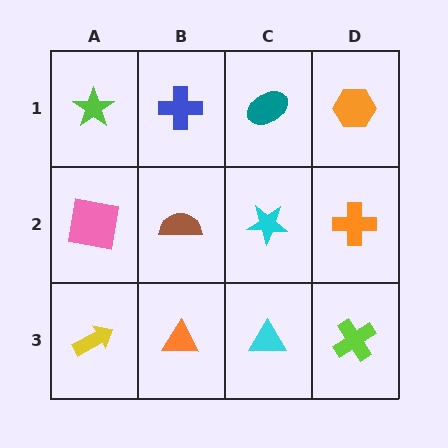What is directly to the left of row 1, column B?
A lime star.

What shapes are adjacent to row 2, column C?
A teal ellipse (row 1, column C), a cyan triangle (row 3, column C), a brown semicircle (row 2, column B), an orange cross (row 2, column D).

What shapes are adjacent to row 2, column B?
A blue cross (row 1, column B), an orange triangle (row 3, column B), a pink square (row 2, column A), a cyan star (row 2, column C).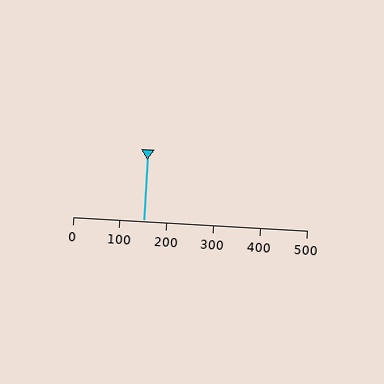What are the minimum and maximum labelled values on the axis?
The axis runs from 0 to 500.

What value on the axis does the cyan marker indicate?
The marker indicates approximately 150.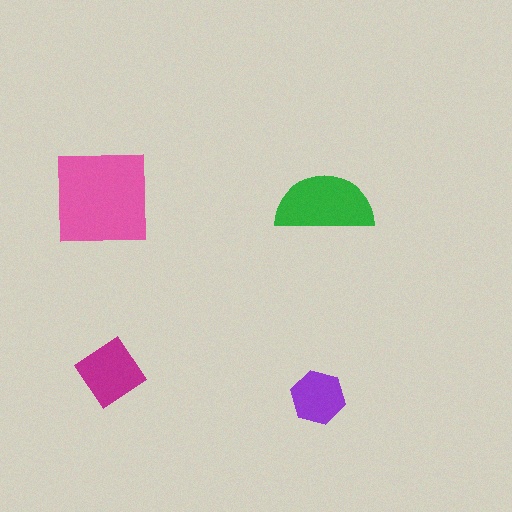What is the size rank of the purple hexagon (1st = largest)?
4th.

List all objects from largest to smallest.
The pink square, the green semicircle, the magenta diamond, the purple hexagon.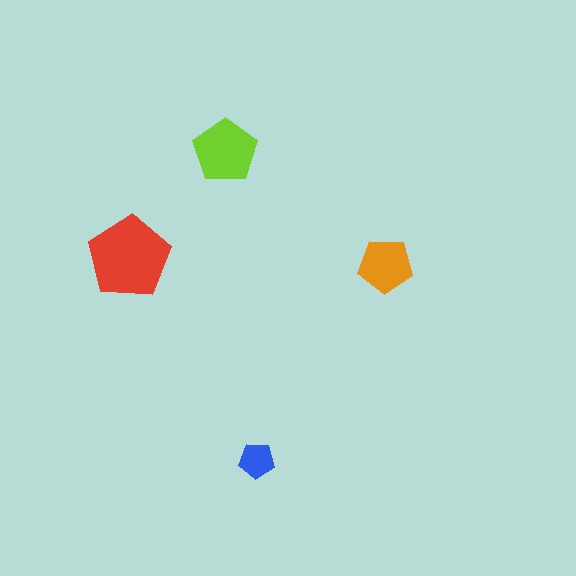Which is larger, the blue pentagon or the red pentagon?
The red one.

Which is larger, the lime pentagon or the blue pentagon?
The lime one.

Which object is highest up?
The lime pentagon is topmost.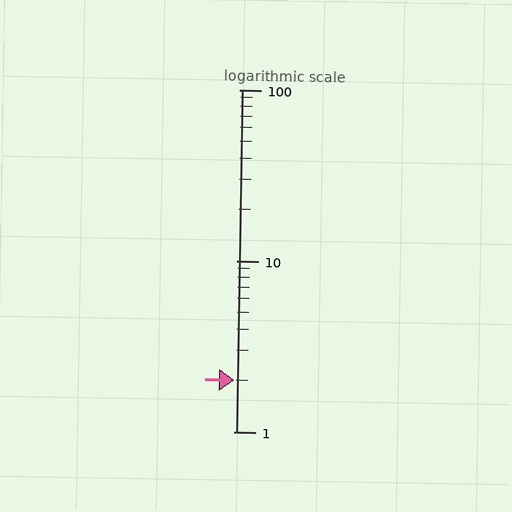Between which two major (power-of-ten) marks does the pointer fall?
The pointer is between 1 and 10.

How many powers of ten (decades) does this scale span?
The scale spans 2 decades, from 1 to 100.